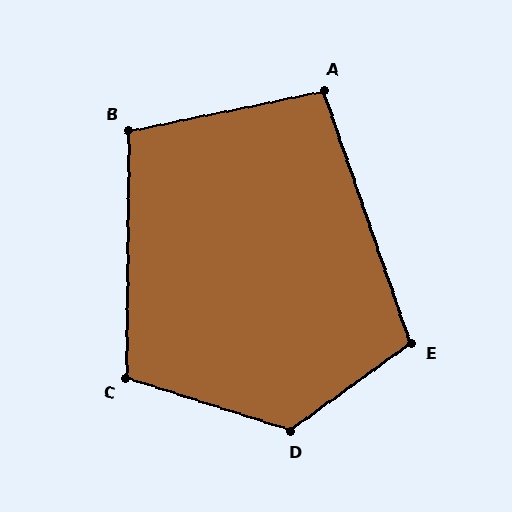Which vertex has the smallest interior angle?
A, at approximately 98 degrees.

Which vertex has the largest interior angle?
D, at approximately 126 degrees.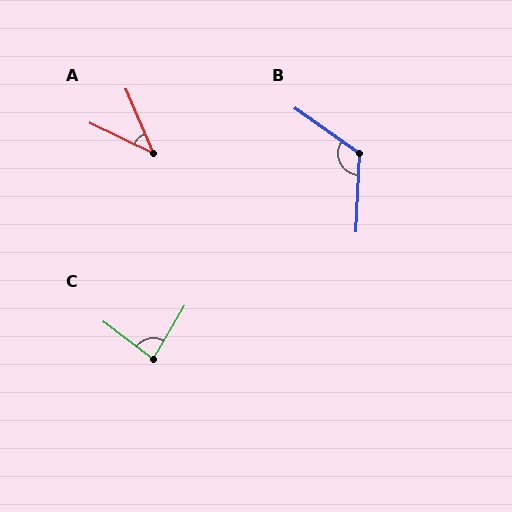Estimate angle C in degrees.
Approximately 83 degrees.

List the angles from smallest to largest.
A (41°), C (83°), B (122°).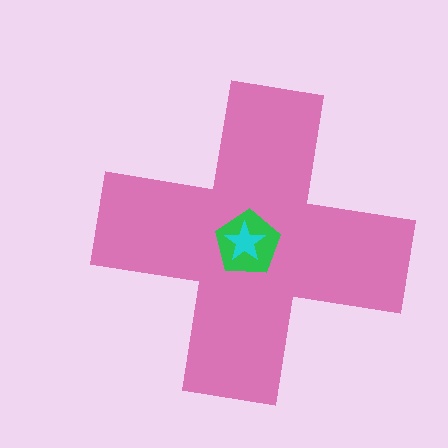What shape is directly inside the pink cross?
The green pentagon.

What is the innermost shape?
The cyan star.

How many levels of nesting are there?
3.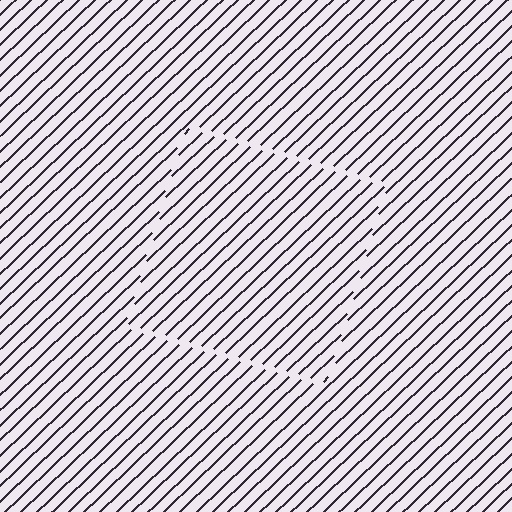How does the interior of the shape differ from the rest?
The interior of the shape contains the same grating, shifted by half a period — the contour is defined by the phase discontinuity where line-ends from the inner and outer gratings abut.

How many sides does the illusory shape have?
4 sides — the line-ends trace a square.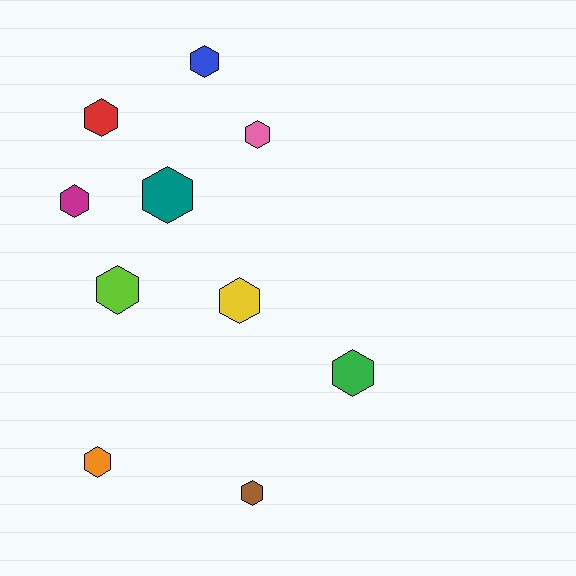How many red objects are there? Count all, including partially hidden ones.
There is 1 red object.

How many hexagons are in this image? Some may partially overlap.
There are 10 hexagons.